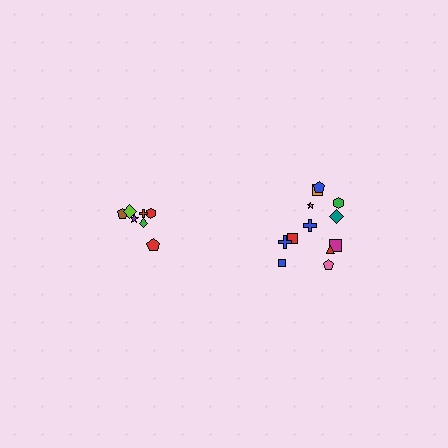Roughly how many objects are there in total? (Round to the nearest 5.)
Roughly 20 objects in total.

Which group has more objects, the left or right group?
The right group.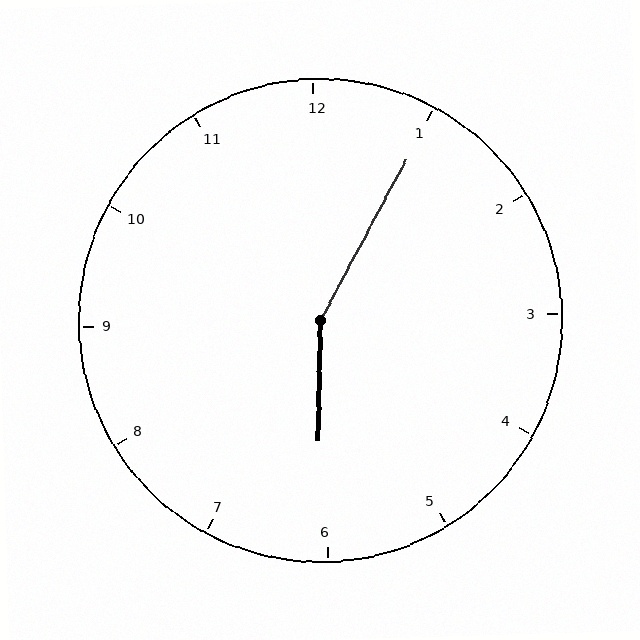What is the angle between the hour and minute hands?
Approximately 152 degrees.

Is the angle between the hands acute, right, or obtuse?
It is obtuse.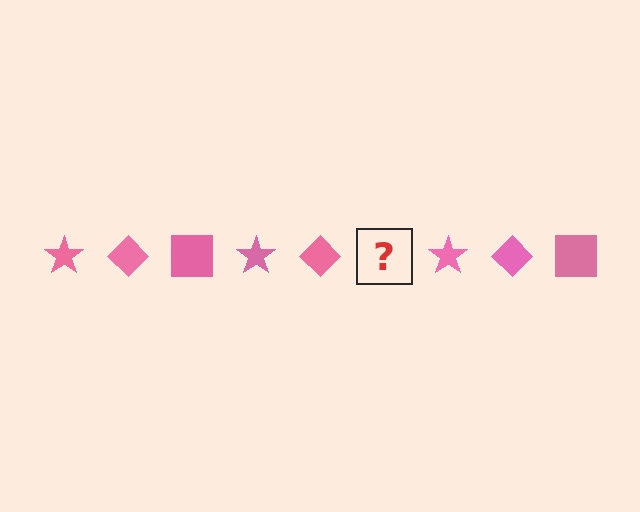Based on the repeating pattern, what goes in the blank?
The blank should be a pink square.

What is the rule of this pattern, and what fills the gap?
The rule is that the pattern cycles through star, diamond, square shapes in pink. The gap should be filled with a pink square.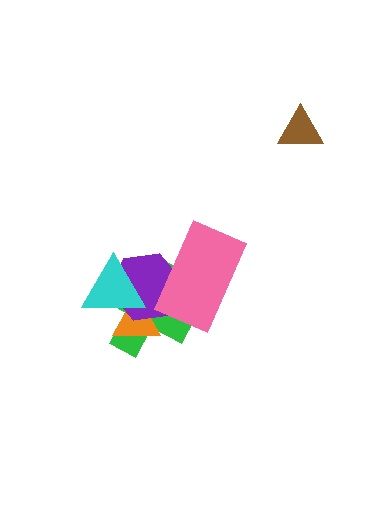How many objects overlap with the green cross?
4 objects overlap with the green cross.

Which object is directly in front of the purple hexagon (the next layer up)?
The pink rectangle is directly in front of the purple hexagon.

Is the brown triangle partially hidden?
No, no other shape covers it.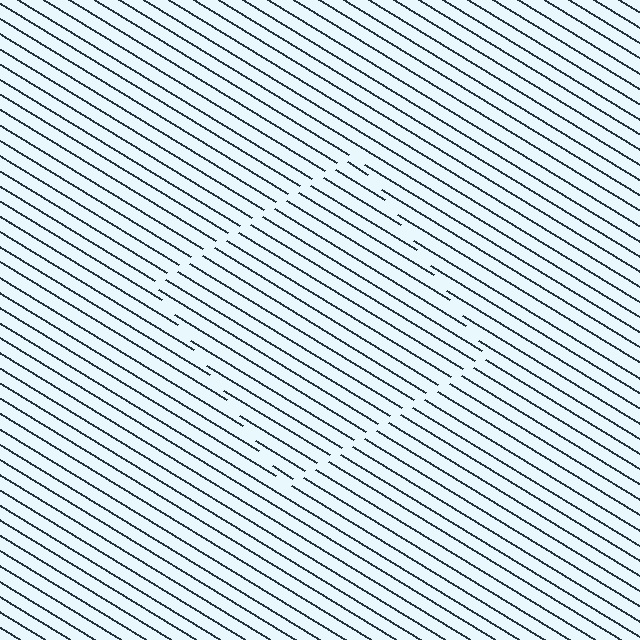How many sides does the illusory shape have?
4 sides — the line-ends trace a square.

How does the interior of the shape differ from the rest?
The interior of the shape contains the same grating, shifted by half a period — the contour is defined by the phase discontinuity where line-ends from the inner and outer gratings abut.